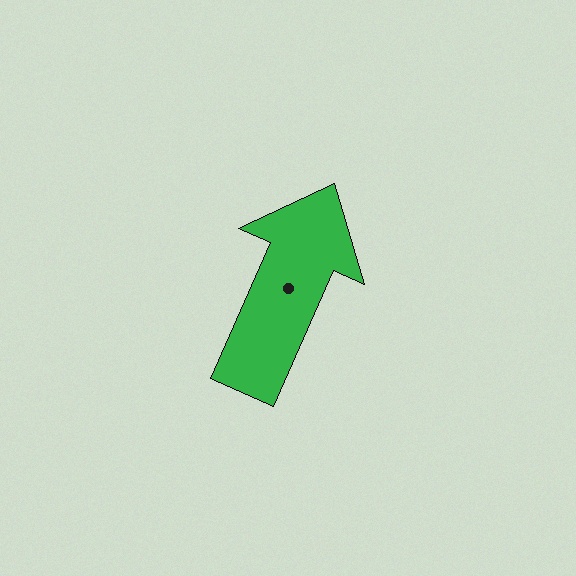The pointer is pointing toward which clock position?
Roughly 1 o'clock.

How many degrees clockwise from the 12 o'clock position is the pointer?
Approximately 24 degrees.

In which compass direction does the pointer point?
Northeast.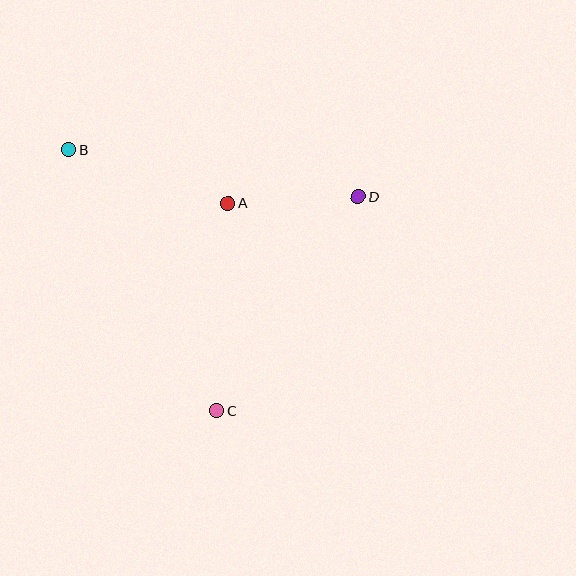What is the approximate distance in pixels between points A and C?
The distance between A and C is approximately 208 pixels.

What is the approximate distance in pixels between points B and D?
The distance between B and D is approximately 293 pixels.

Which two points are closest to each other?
Points A and D are closest to each other.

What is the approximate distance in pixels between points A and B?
The distance between A and B is approximately 168 pixels.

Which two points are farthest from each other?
Points B and C are farthest from each other.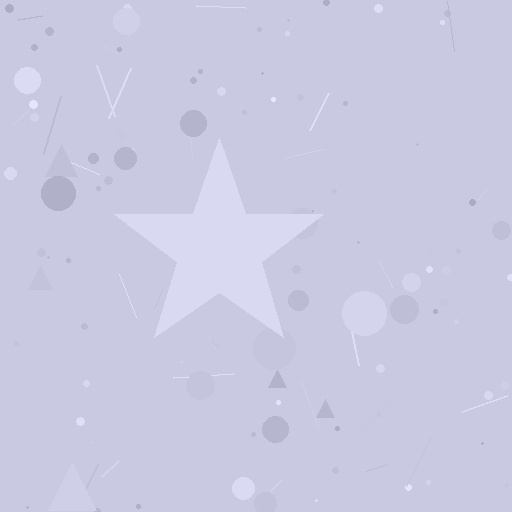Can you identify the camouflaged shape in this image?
The camouflaged shape is a star.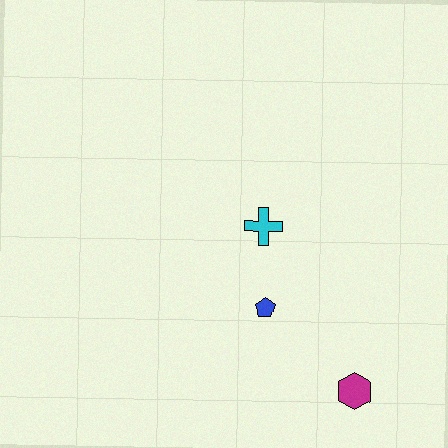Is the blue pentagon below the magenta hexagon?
No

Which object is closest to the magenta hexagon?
The blue pentagon is closest to the magenta hexagon.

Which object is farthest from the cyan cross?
The magenta hexagon is farthest from the cyan cross.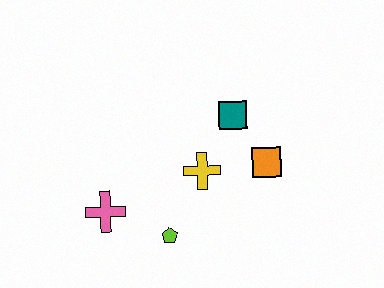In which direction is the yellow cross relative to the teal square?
The yellow cross is below the teal square.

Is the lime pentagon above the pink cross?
No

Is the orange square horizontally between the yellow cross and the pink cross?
No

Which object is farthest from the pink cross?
The orange square is farthest from the pink cross.